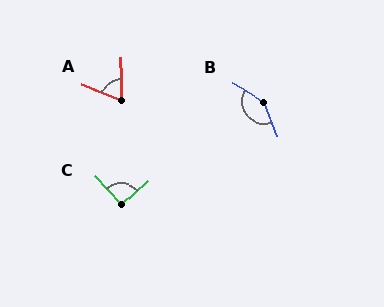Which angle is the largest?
B, at approximately 142 degrees.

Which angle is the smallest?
A, at approximately 66 degrees.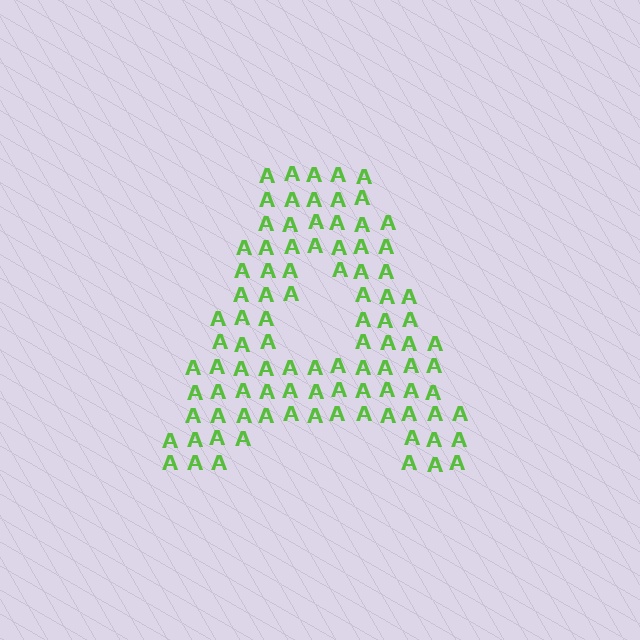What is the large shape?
The large shape is the letter A.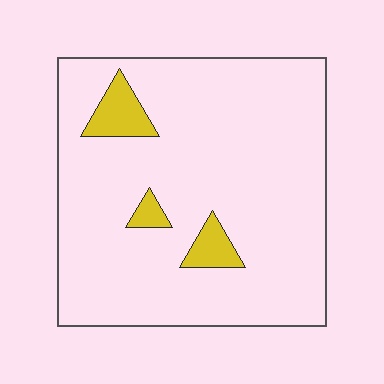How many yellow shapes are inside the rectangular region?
3.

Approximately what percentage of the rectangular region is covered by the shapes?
Approximately 10%.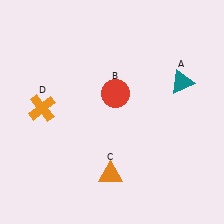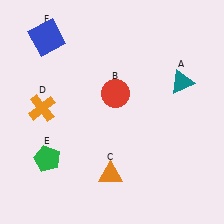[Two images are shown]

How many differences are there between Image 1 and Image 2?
There are 2 differences between the two images.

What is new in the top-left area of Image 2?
A blue square (F) was added in the top-left area of Image 2.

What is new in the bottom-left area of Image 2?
A green pentagon (E) was added in the bottom-left area of Image 2.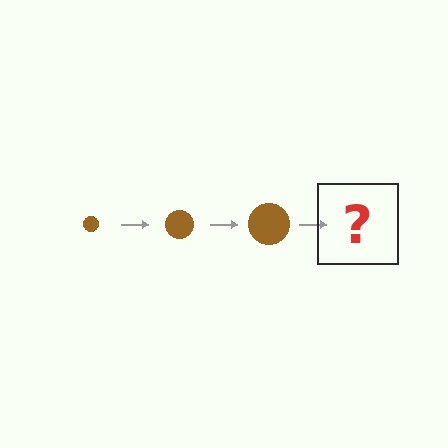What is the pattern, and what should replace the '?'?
The pattern is that the circle gets progressively larger each step. The '?' should be a brown circle, larger than the previous one.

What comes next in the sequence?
The next element should be a brown circle, larger than the previous one.